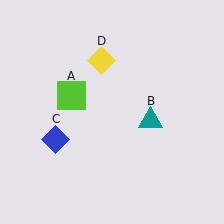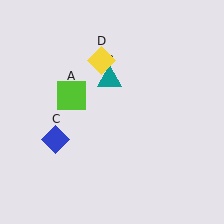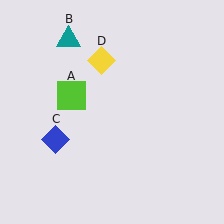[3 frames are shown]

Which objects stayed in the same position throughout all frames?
Lime square (object A) and blue diamond (object C) and yellow diamond (object D) remained stationary.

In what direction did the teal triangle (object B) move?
The teal triangle (object B) moved up and to the left.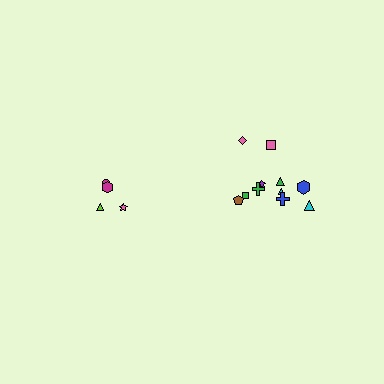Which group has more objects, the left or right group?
The right group.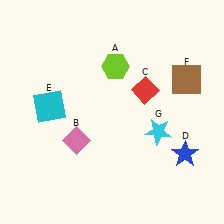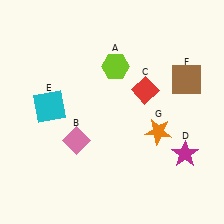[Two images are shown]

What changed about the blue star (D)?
In Image 1, D is blue. In Image 2, it changed to magenta.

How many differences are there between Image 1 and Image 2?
There are 2 differences between the two images.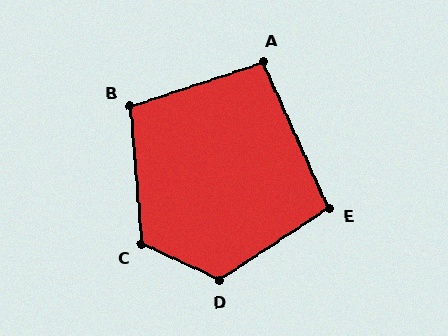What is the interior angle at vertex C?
Approximately 119 degrees (obtuse).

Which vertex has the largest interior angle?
D, at approximately 122 degrees.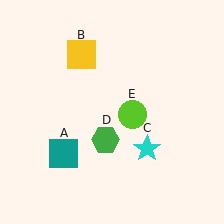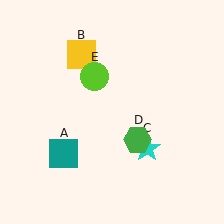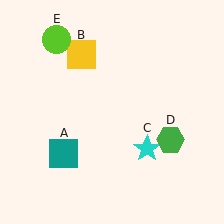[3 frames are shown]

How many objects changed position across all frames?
2 objects changed position: green hexagon (object D), lime circle (object E).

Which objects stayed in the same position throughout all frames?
Teal square (object A) and yellow square (object B) and cyan star (object C) remained stationary.